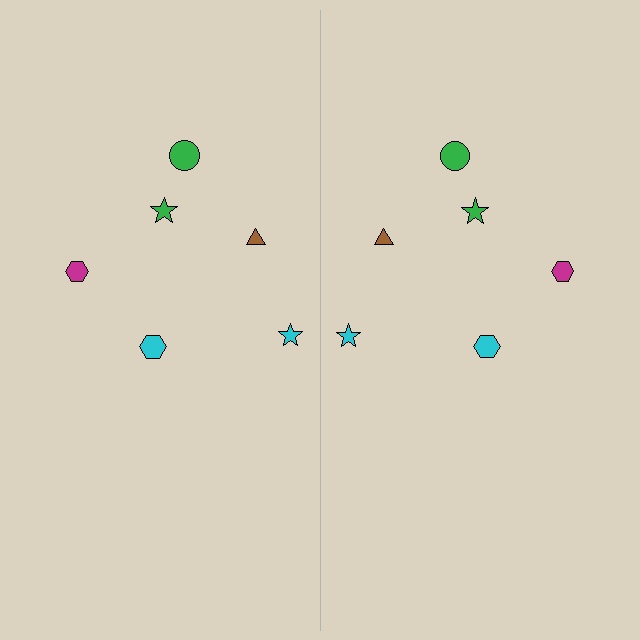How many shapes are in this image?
There are 12 shapes in this image.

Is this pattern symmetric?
Yes, this pattern has bilateral (reflection) symmetry.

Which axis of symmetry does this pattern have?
The pattern has a vertical axis of symmetry running through the center of the image.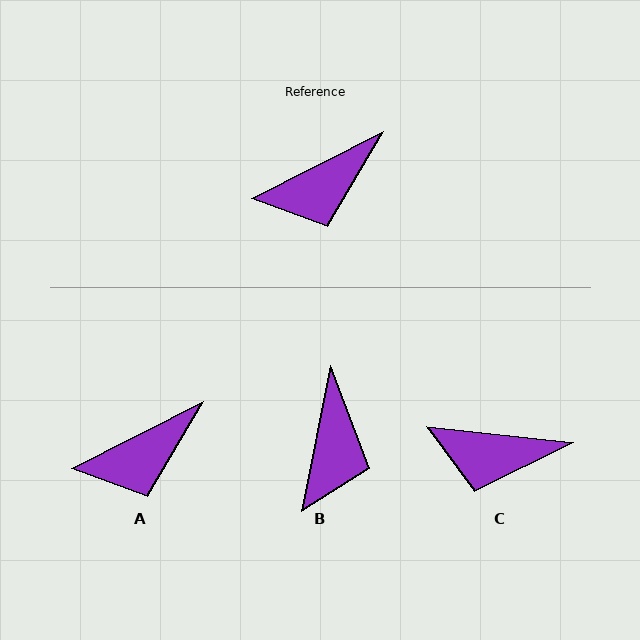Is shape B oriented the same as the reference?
No, it is off by about 52 degrees.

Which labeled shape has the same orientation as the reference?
A.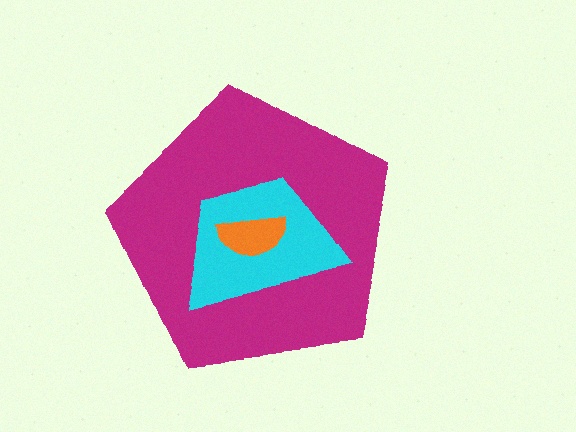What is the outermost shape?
The magenta pentagon.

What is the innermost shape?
The orange semicircle.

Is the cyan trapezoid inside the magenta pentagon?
Yes.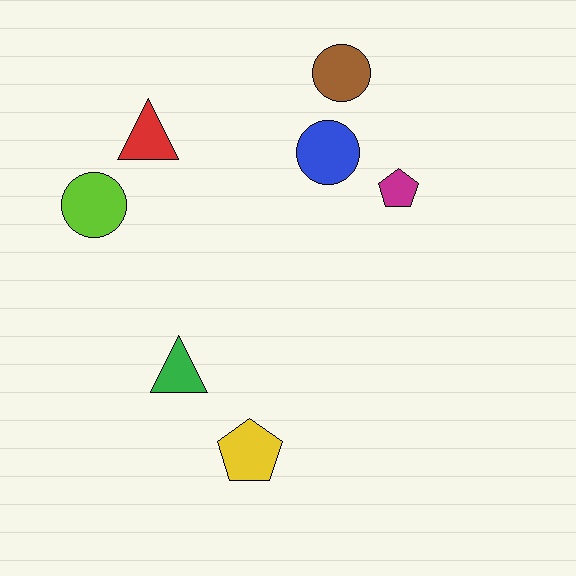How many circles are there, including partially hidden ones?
There are 3 circles.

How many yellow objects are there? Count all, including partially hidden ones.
There is 1 yellow object.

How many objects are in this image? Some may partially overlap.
There are 7 objects.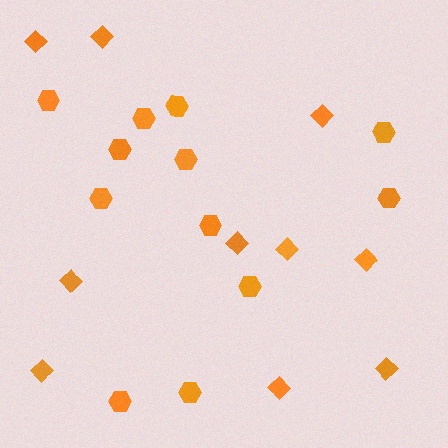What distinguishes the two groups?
There are 2 groups: one group of hexagons (12) and one group of diamonds (10).